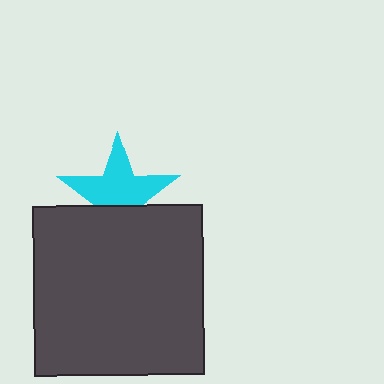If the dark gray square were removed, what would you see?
You would see the complete cyan star.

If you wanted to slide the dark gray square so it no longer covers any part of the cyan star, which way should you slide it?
Slide it down — that is the most direct way to separate the two shapes.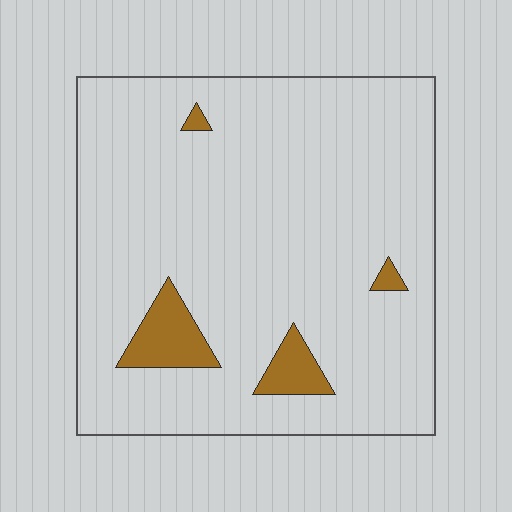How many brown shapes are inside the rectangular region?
4.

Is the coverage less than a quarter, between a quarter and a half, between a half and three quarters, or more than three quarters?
Less than a quarter.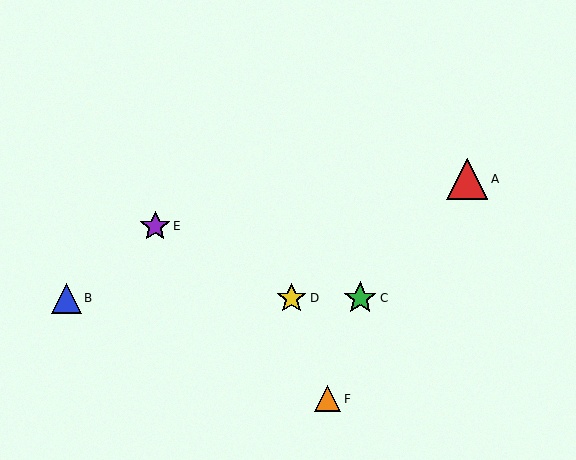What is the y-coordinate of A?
Object A is at y≈179.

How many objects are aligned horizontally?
3 objects (B, C, D) are aligned horizontally.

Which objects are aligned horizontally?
Objects B, C, D are aligned horizontally.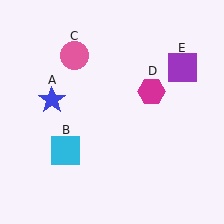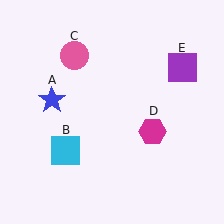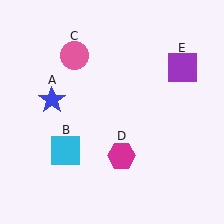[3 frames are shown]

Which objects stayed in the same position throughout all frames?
Blue star (object A) and cyan square (object B) and pink circle (object C) and purple square (object E) remained stationary.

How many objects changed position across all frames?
1 object changed position: magenta hexagon (object D).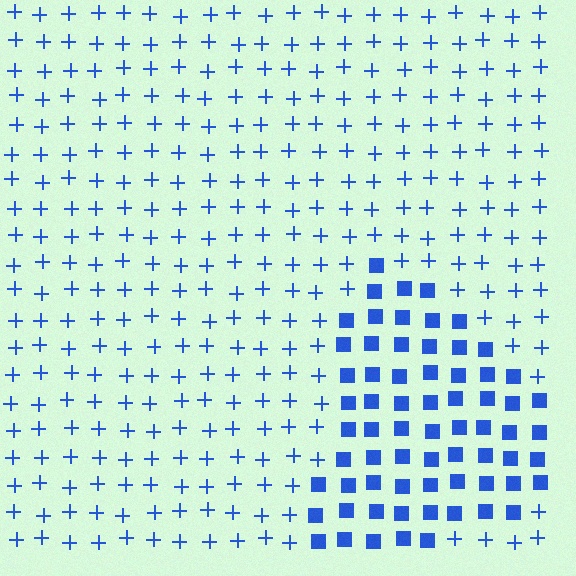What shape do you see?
I see a triangle.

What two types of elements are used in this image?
The image uses squares inside the triangle region and plus signs outside it.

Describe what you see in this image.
The image is filled with small blue elements arranged in a uniform grid. A triangle-shaped region contains squares, while the surrounding area contains plus signs. The boundary is defined purely by the change in element shape.